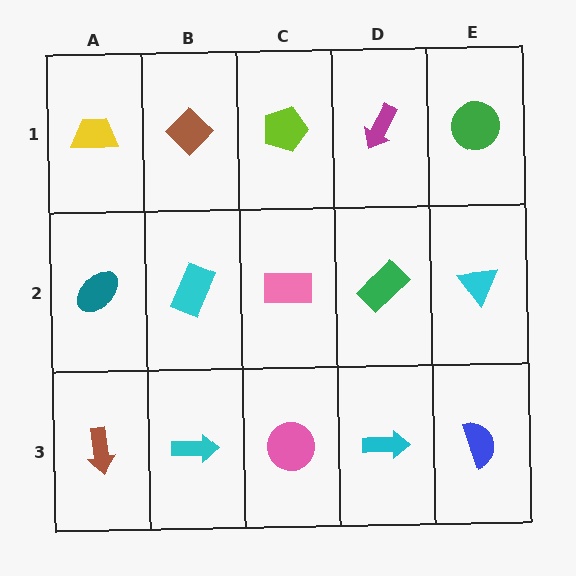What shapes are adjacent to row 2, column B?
A brown diamond (row 1, column B), a cyan arrow (row 3, column B), a teal ellipse (row 2, column A), a pink rectangle (row 2, column C).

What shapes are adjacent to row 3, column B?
A cyan rectangle (row 2, column B), a brown arrow (row 3, column A), a pink circle (row 3, column C).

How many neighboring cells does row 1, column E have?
2.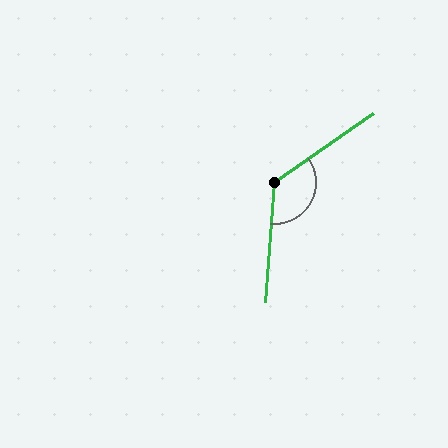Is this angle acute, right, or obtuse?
It is obtuse.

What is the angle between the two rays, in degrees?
Approximately 129 degrees.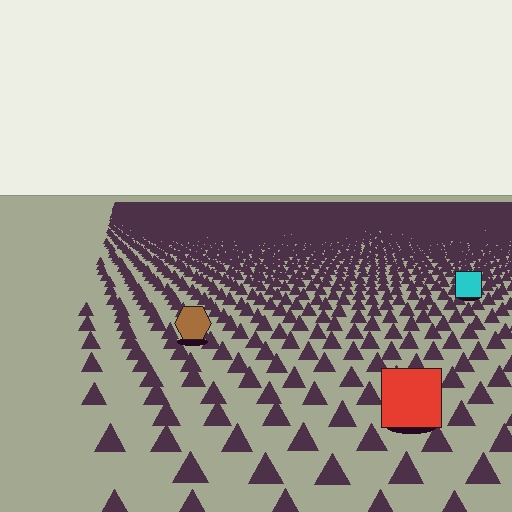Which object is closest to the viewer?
The red square is closest. The texture marks near it are larger and more spread out.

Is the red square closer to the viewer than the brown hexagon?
Yes. The red square is closer — you can tell from the texture gradient: the ground texture is coarser near it.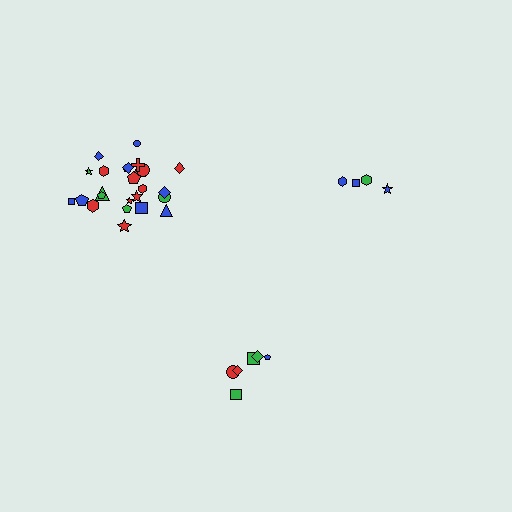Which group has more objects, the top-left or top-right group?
The top-left group.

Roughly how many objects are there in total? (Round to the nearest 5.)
Roughly 35 objects in total.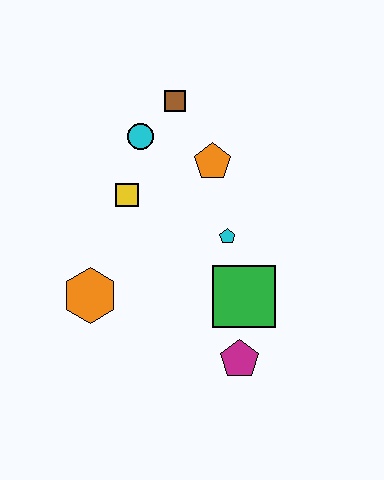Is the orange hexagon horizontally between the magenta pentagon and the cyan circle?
No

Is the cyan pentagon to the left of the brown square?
No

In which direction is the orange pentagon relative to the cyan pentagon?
The orange pentagon is above the cyan pentagon.